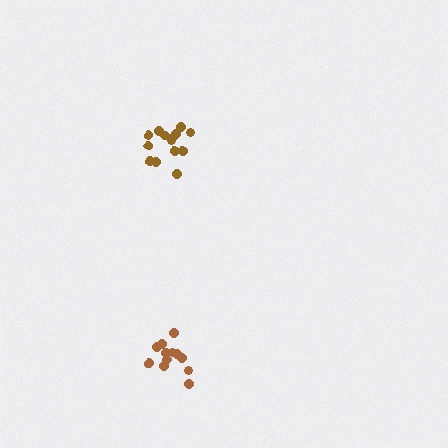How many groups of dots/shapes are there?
There are 2 groups.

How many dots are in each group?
Group 1: 12 dots, Group 2: 14 dots (26 total).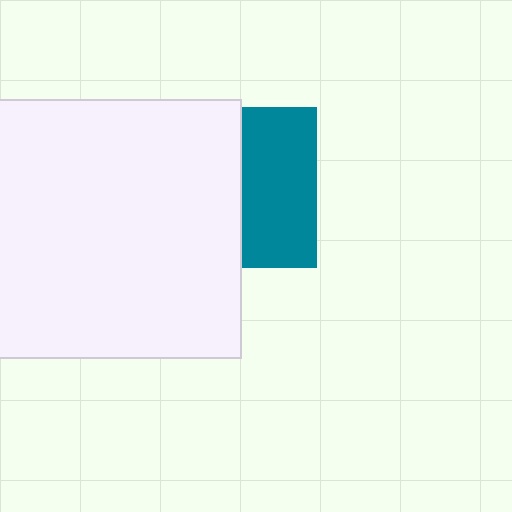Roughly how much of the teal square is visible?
About half of it is visible (roughly 47%).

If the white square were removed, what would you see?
You would see the complete teal square.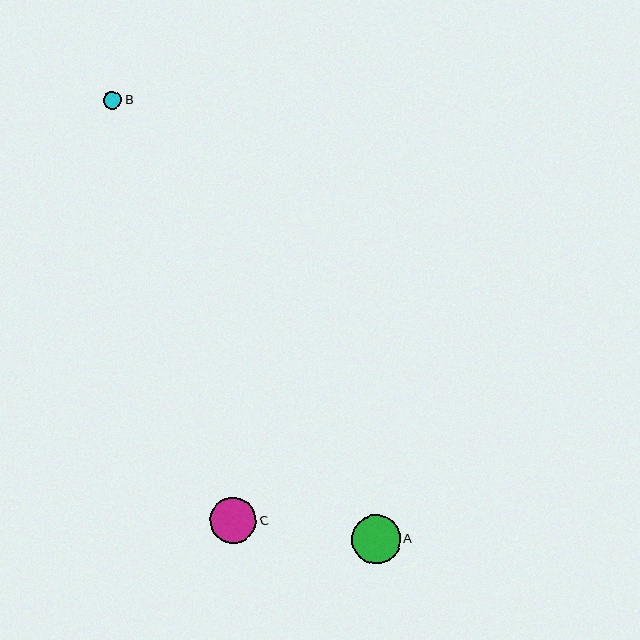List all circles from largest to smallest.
From largest to smallest: A, C, B.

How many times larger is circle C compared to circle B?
Circle C is approximately 2.5 times the size of circle B.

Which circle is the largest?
Circle A is the largest with a size of approximately 49 pixels.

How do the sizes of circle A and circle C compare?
Circle A and circle C are approximately the same size.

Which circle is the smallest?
Circle B is the smallest with a size of approximately 19 pixels.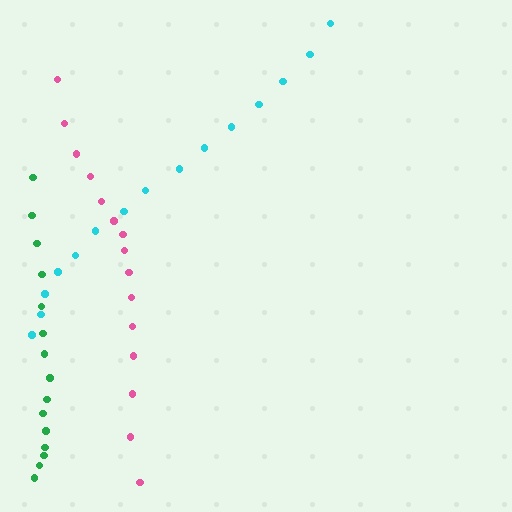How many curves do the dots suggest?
There are 3 distinct paths.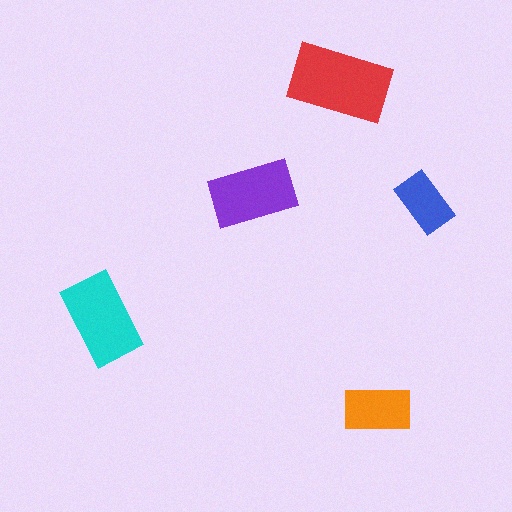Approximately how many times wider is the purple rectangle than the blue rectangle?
About 1.5 times wider.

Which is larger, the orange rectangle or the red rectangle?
The red one.